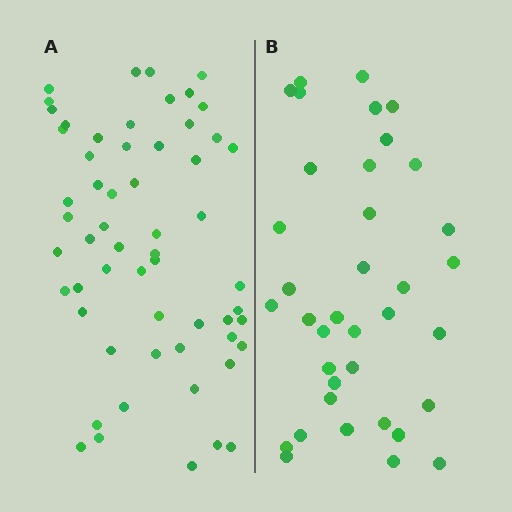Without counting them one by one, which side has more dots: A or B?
Region A (the left region) has more dots.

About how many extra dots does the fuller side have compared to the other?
Region A has approximately 20 more dots than region B.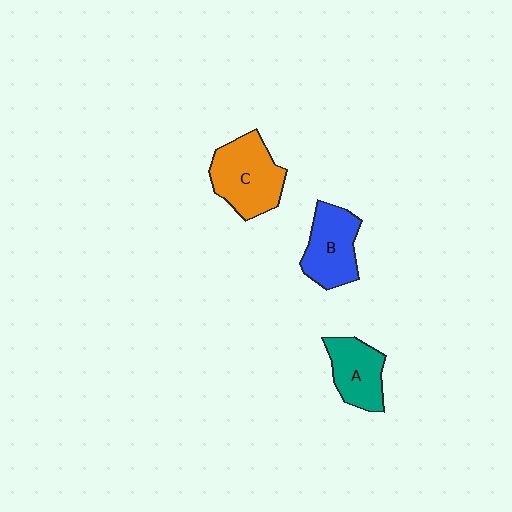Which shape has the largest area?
Shape C (orange).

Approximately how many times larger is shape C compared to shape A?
Approximately 1.4 times.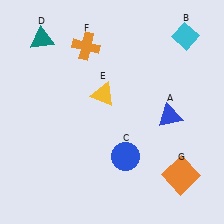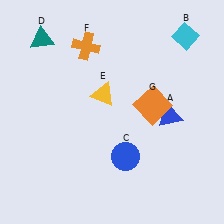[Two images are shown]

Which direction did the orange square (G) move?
The orange square (G) moved up.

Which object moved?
The orange square (G) moved up.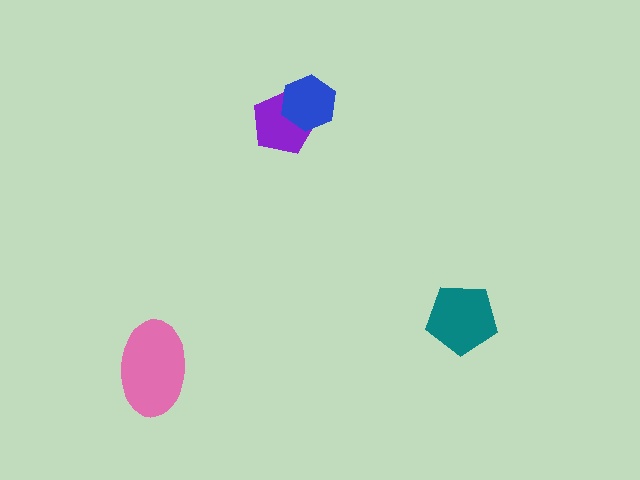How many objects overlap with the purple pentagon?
1 object overlaps with the purple pentagon.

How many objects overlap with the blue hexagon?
1 object overlaps with the blue hexagon.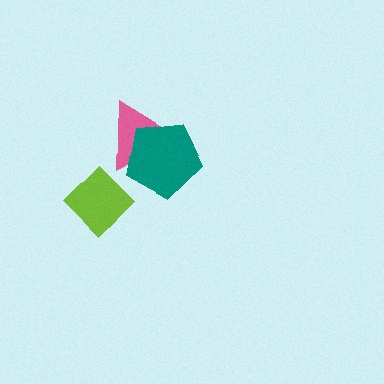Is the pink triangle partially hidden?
Yes, it is partially covered by another shape.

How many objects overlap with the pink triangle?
1 object overlaps with the pink triangle.